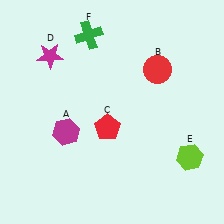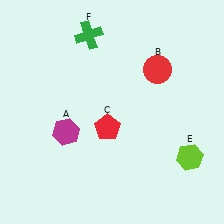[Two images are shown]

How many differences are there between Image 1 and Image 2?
There is 1 difference between the two images.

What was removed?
The magenta star (D) was removed in Image 2.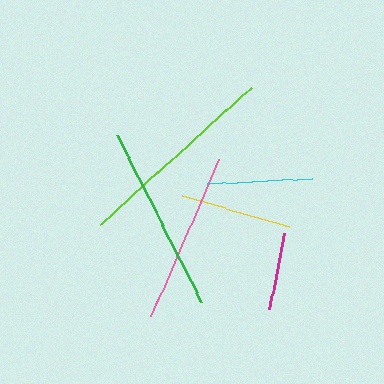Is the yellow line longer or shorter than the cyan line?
The yellow line is longer than the cyan line.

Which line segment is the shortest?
The magenta line is the shortest at approximately 77 pixels.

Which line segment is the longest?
The lime line is the longest at approximately 204 pixels.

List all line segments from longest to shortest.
From longest to shortest: lime, green, pink, yellow, cyan, magenta.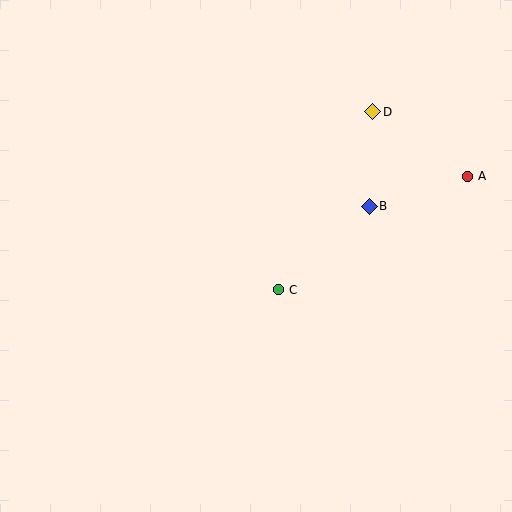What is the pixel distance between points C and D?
The distance between C and D is 201 pixels.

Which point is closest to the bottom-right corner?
Point C is closest to the bottom-right corner.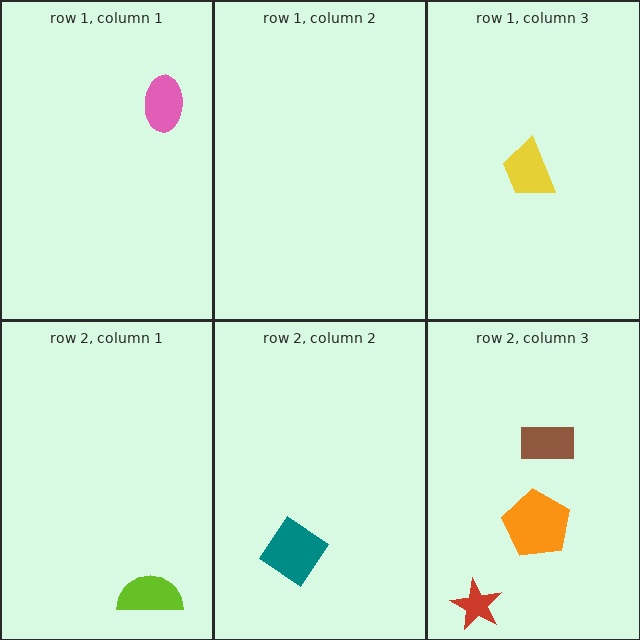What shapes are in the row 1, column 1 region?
The pink ellipse.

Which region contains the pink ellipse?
The row 1, column 1 region.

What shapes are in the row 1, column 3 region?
The yellow trapezoid.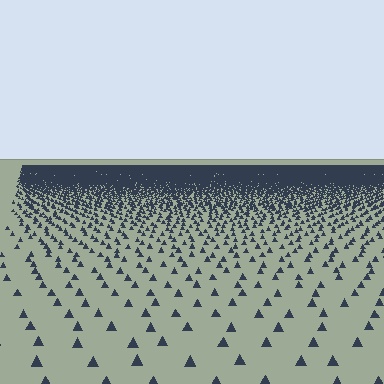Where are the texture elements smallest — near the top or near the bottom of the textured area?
Near the top.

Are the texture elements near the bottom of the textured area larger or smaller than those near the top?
Larger. Near the bottom, elements are closer to the viewer and appear at a bigger on-screen size.